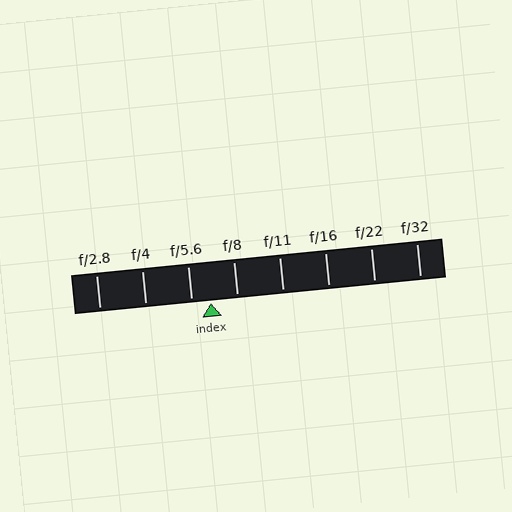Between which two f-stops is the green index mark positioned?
The index mark is between f/5.6 and f/8.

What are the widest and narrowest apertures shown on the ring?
The widest aperture shown is f/2.8 and the narrowest is f/32.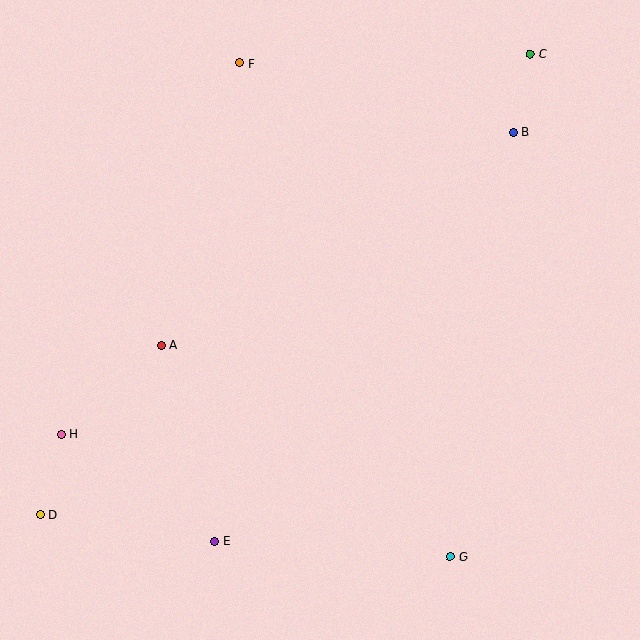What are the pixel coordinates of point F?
Point F is at (240, 63).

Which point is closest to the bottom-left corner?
Point D is closest to the bottom-left corner.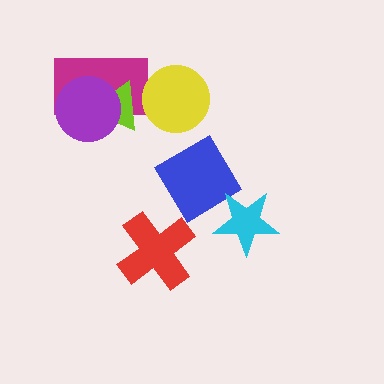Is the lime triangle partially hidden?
Yes, it is partially covered by another shape.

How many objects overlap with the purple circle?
2 objects overlap with the purple circle.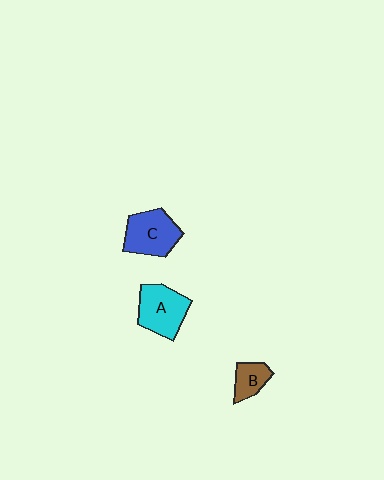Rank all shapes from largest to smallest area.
From largest to smallest: A (cyan), C (blue), B (brown).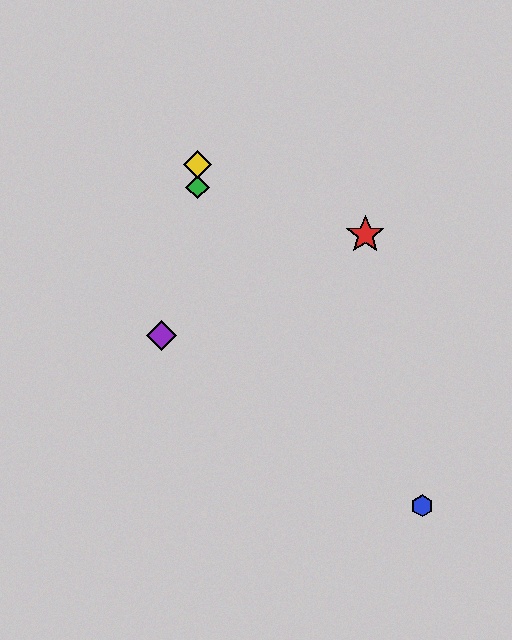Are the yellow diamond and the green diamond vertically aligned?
Yes, both are at x≈198.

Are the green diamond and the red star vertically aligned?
No, the green diamond is at x≈198 and the red star is at x≈365.